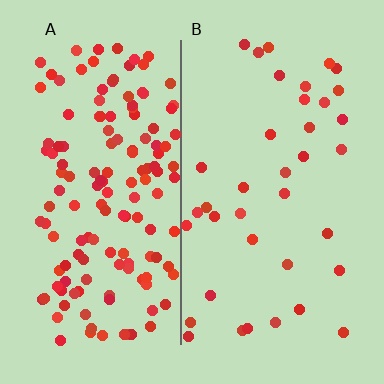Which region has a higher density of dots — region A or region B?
A (the left).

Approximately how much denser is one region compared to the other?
Approximately 3.9× — region A over region B.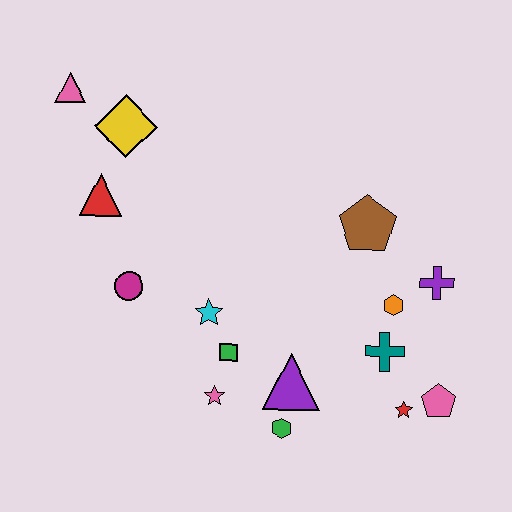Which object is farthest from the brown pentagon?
The pink triangle is farthest from the brown pentagon.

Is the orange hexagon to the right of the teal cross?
Yes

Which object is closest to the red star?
The pink pentagon is closest to the red star.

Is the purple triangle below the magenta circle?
Yes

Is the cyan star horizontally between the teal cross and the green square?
No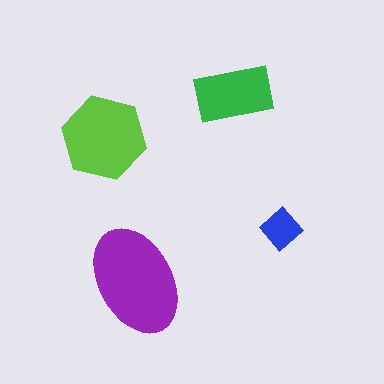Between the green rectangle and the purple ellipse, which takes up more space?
The purple ellipse.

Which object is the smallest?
The blue diamond.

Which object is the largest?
The purple ellipse.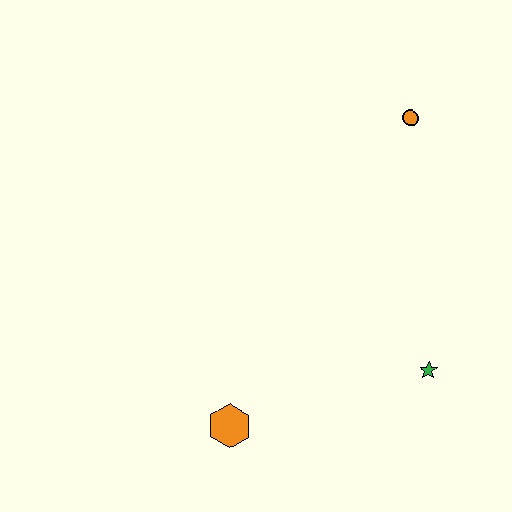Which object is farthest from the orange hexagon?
The orange circle is farthest from the orange hexagon.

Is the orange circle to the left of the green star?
Yes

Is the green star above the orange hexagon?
Yes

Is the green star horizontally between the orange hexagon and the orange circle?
No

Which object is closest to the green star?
The orange hexagon is closest to the green star.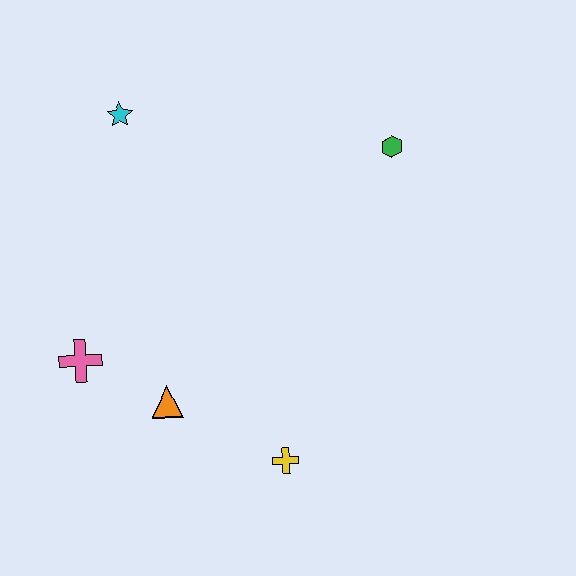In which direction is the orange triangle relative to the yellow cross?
The orange triangle is to the left of the yellow cross.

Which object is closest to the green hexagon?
The cyan star is closest to the green hexagon.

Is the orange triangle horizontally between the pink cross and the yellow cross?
Yes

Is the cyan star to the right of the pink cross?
Yes